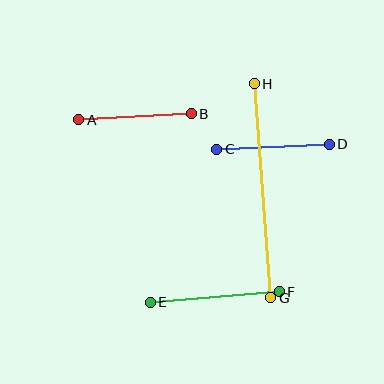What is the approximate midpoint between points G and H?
The midpoint is at approximately (262, 191) pixels.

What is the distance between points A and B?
The distance is approximately 112 pixels.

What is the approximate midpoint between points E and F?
The midpoint is at approximately (215, 297) pixels.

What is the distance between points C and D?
The distance is approximately 113 pixels.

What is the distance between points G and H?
The distance is approximately 215 pixels.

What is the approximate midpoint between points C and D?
The midpoint is at approximately (273, 147) pixels.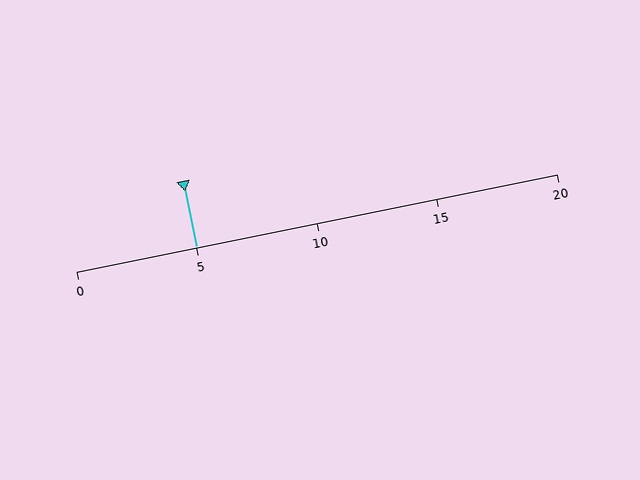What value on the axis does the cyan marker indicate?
The marker indicates approximately 5.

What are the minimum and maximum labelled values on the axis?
The axis runs from 0 to 20.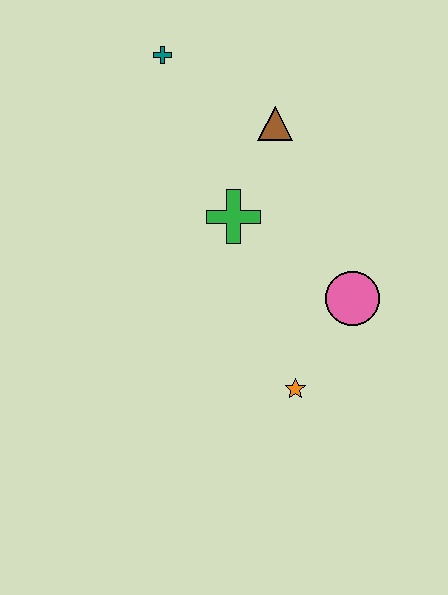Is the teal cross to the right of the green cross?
No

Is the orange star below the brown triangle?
Yes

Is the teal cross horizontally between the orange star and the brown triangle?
No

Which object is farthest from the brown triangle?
The orange star is farthest from the brown triangle.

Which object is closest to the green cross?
The brown triangle is closest to the green cross.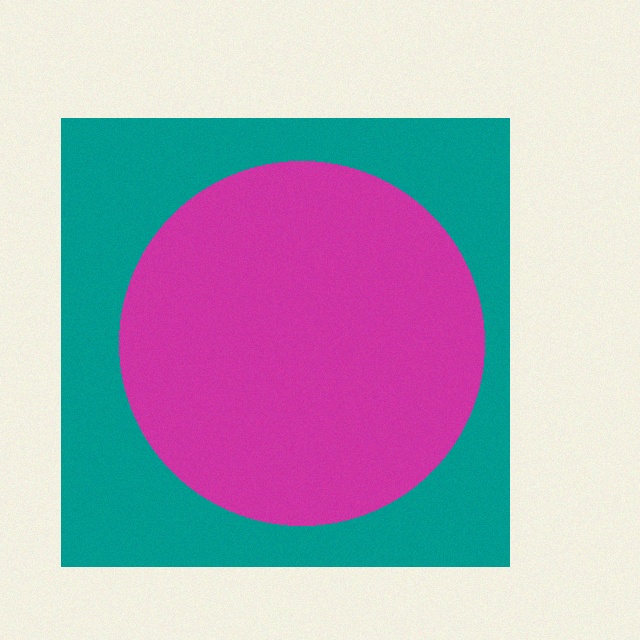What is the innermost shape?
The magenta circle.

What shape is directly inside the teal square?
The magenta circle.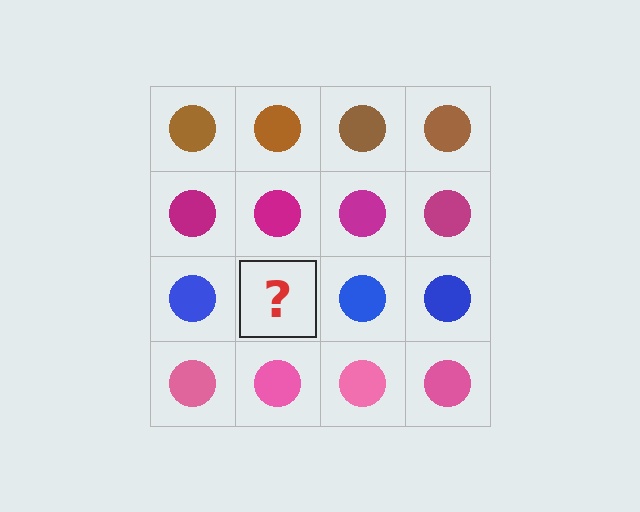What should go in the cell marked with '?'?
The missing cell should contain a blue circle.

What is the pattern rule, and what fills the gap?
The rule is that each row has a consistent color. The gap should be filled with a blue circle.